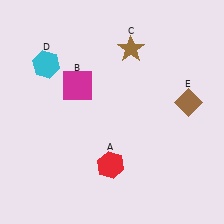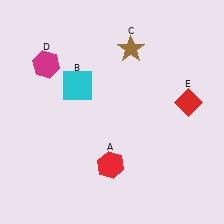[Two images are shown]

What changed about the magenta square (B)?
In Image 1, B is magenta. In Image 2, it changed to cyan.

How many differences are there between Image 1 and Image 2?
There are 3 differences between the two images.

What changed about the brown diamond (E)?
In Image 1, E is brown. In Image 2, it changed to red.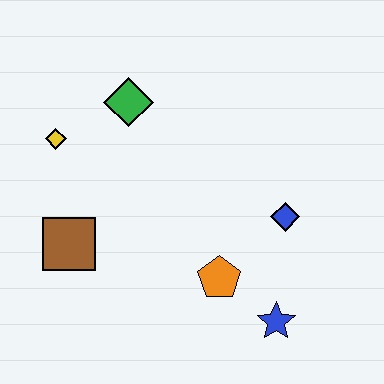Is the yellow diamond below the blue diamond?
No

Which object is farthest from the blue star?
The yellow diamond is farthest from the blue star.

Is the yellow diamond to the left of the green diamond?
Yes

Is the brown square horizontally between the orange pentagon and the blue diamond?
No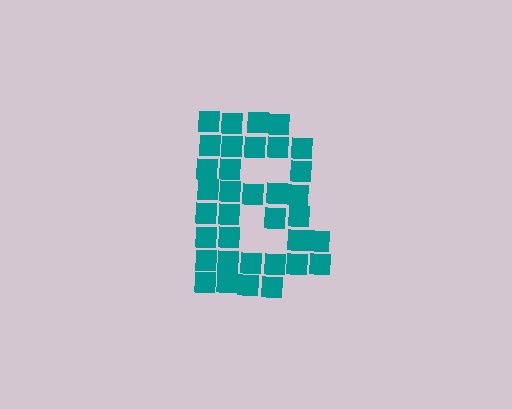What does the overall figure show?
The overall figure shows the letter B.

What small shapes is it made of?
It is made of small squares.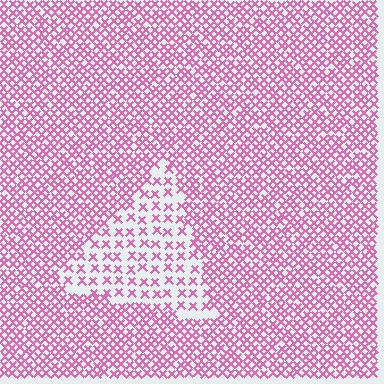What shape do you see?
I see a triangle.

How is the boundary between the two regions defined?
The boundary is defined by a change in element density (approximately 2.2x ratio). All elements are the same color, size, and shape.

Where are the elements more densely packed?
The elements are more densely packed outside the triangle boundary.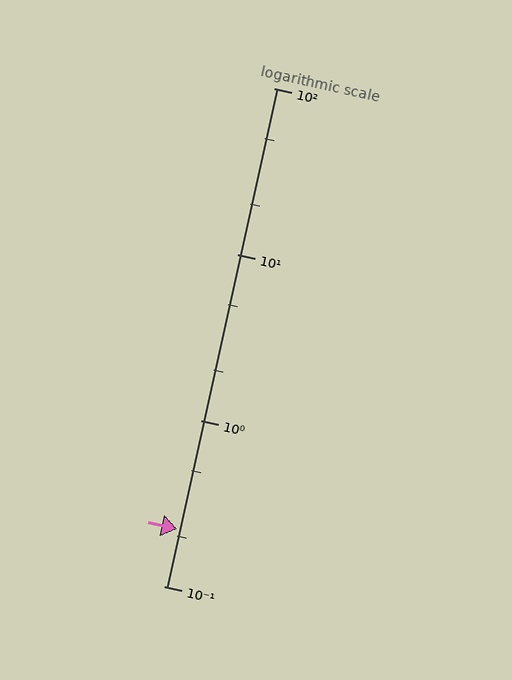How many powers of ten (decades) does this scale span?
The scale spans 3 decades, from 0.1 to 100.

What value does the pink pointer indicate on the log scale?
The pointer indicates approximately 0.22.